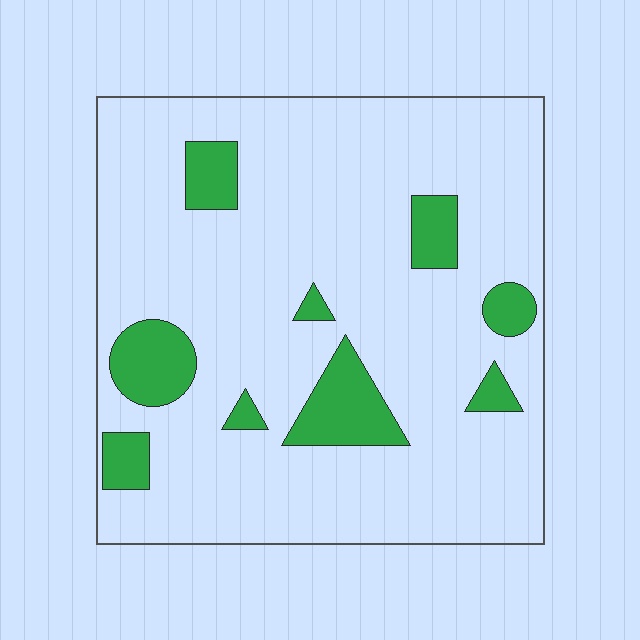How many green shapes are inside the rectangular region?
9.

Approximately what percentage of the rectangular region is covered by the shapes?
Approximately 15%.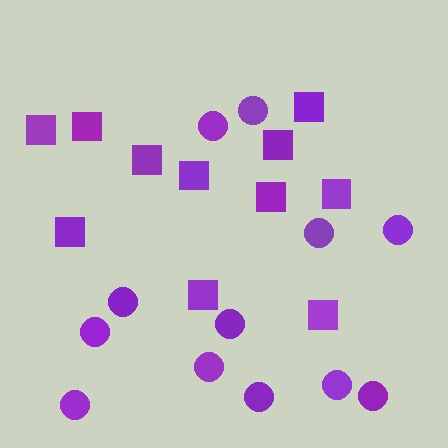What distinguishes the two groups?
There are 2 groups: one group of squares (11) and one group of circles (12).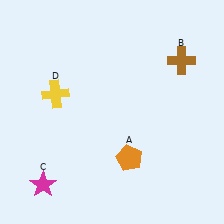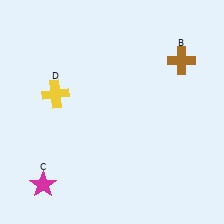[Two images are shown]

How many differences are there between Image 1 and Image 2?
There is 1 difference between the two images.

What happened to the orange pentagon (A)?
The orange pentagon (A) was removed in Image 2. It was in the bottom-right area of Image 1.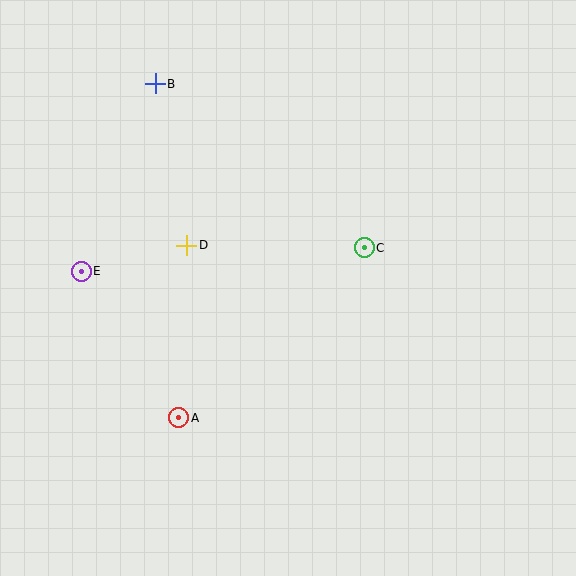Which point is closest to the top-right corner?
Point C is closest to the top-right corner.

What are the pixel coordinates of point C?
Point C is at (364, 248).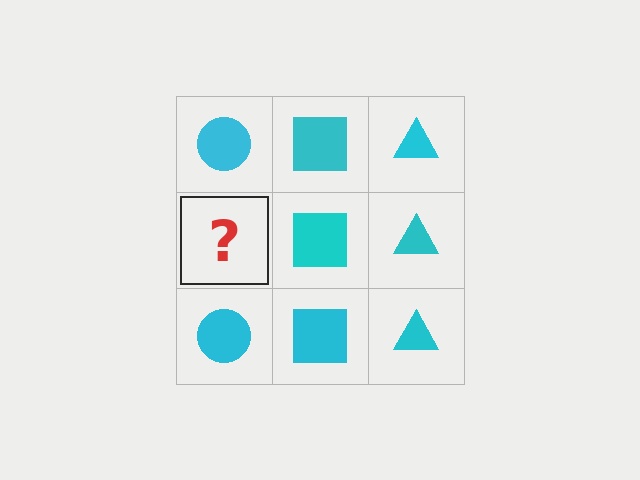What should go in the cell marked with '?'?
The missing cell should contain a cyan circle.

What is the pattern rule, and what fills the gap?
The rule is that each column has a consistent shape. The gap should be filled with a cyan circle.